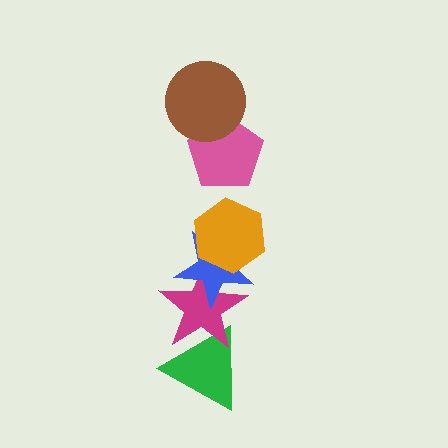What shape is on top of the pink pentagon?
The brown circle is on top of the pink pentagon.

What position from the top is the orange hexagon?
The orange hexagon is 3rd from the top.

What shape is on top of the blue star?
The orange hexagon is on top of the blue star.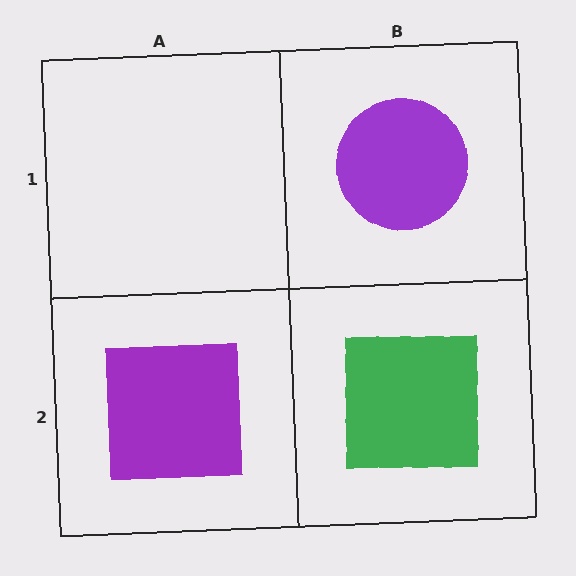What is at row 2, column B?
A green square.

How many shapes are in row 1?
1 shape.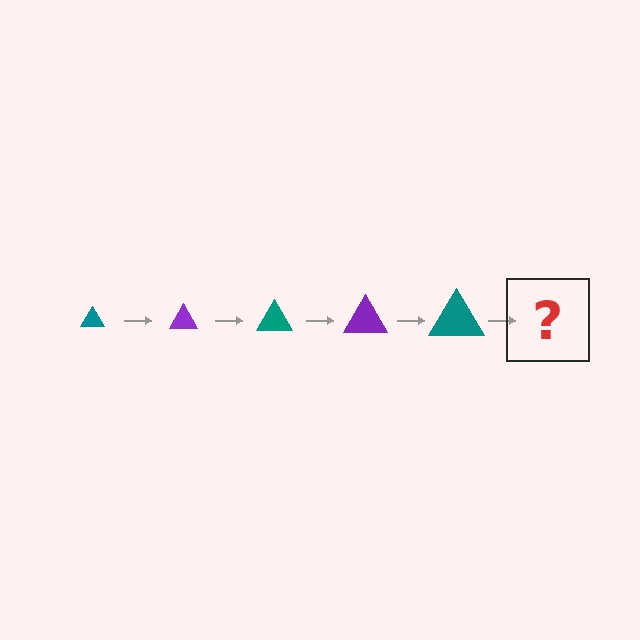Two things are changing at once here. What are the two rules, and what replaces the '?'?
The two rules are that the triangle grows larger each step and the color cycles through teal and purple. The '?' should be a purple triangle, larger than the previous one.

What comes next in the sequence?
The next element should be a purple triangle, larger than the previous one.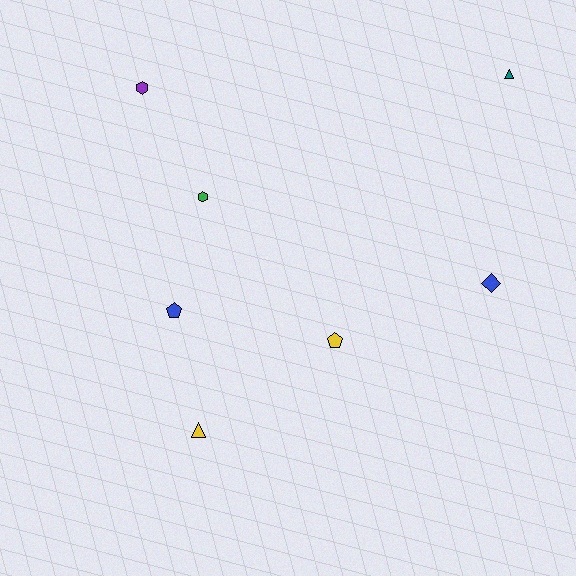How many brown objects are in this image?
There are no brown objects.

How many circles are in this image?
There are no circles.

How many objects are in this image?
There are 7 objects.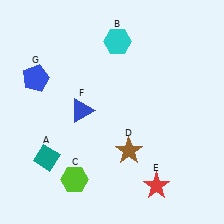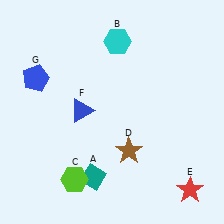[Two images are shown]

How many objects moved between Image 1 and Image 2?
2 objects moved between the two images.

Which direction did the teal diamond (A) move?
The teal diamond (A) moved right.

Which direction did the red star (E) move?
The red star (E) moved right.